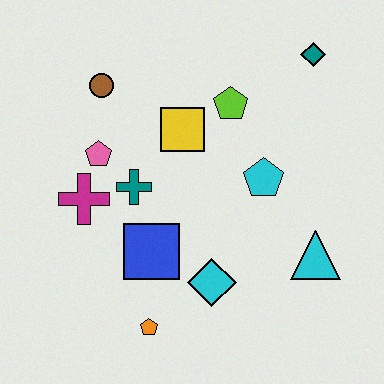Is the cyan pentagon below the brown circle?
Yes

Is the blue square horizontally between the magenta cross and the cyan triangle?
Yes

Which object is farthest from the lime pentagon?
The orange pentagon is farthest from the lime pentagon.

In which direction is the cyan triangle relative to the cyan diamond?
The cyan triangle is to the right of the cyan diamond.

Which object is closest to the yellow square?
The lime pentagon is closest to the yellow square.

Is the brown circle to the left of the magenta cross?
No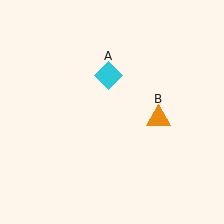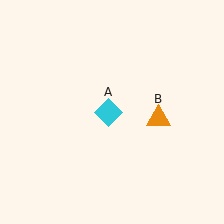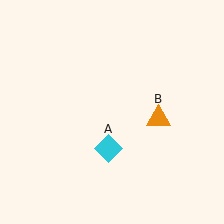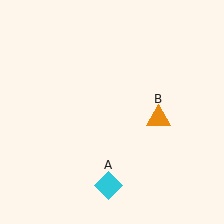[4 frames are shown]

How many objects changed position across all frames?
1 object changed position: cyan diamond (object A).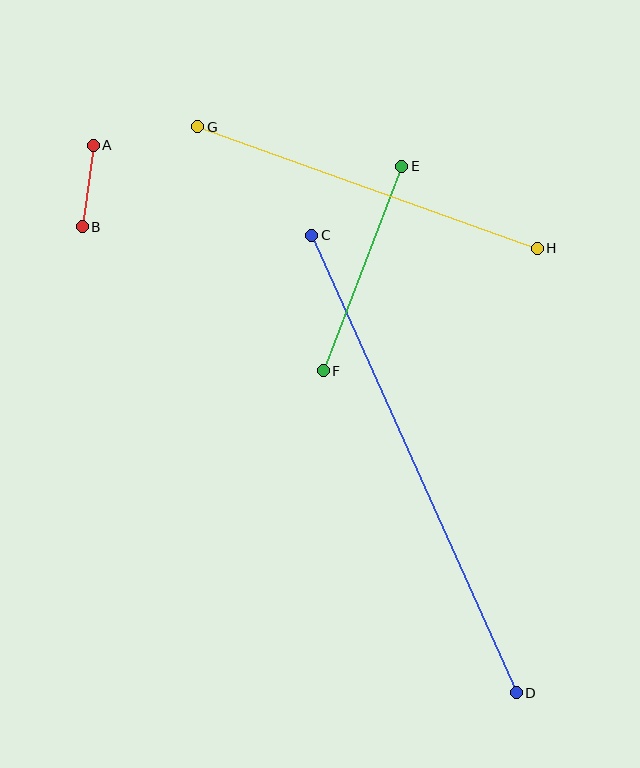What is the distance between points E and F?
The distance is approximately 219 pixels.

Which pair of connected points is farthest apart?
Points C and D are farthest apart.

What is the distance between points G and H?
The distance is approximately 361 pixels.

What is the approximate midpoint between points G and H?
The midpoint is at approximately (368, 188) pixels.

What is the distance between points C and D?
The distance is approximately 501 pixels.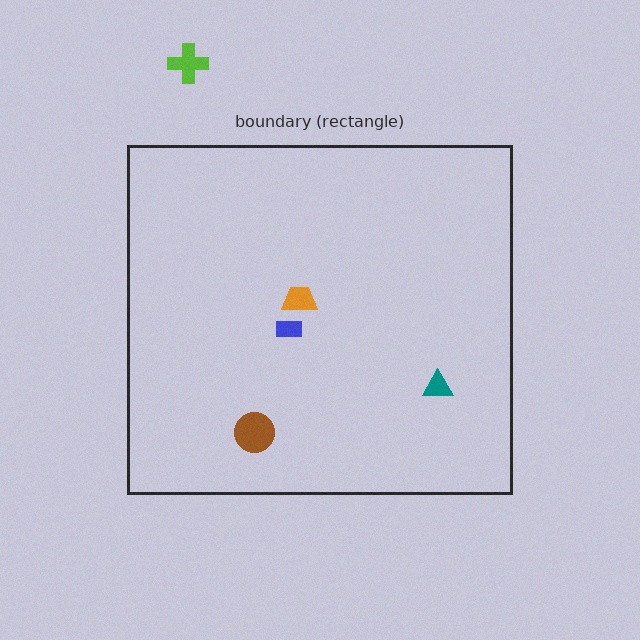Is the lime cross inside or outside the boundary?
Outside.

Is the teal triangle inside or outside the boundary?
Inside.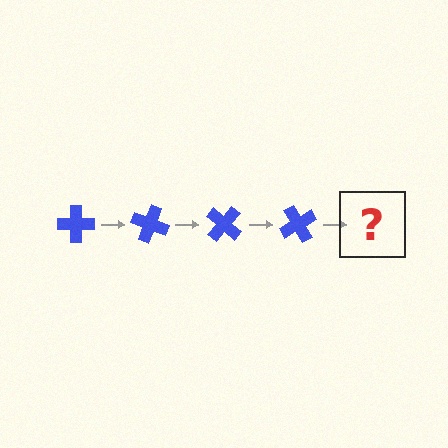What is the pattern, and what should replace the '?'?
The pattern is that the cross rotates 20 degrees each step. The '?' should be a blue cross rotated 80 degrees.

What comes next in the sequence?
The next element should be a blue cross rotated 80 degrees.